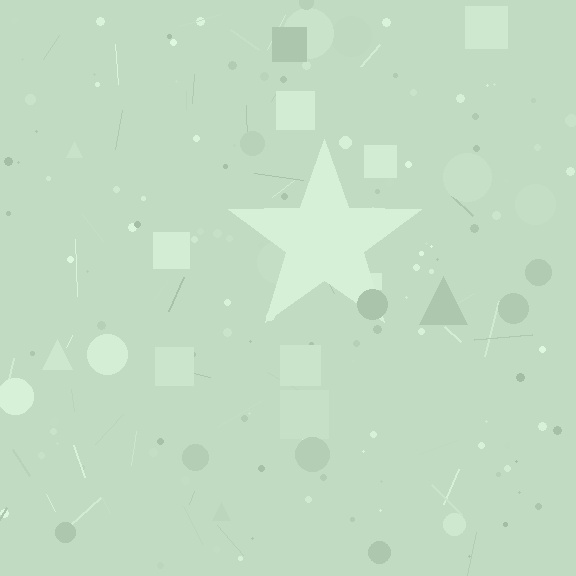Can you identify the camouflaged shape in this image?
The camouflaged shape is a star.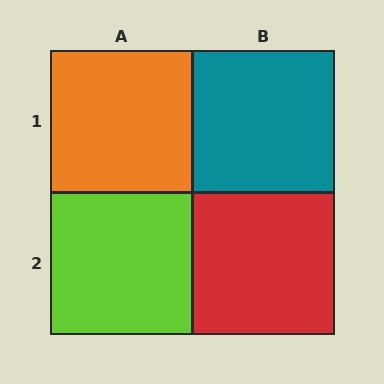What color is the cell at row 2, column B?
Red.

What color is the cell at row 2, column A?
Lime.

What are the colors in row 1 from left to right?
Orange, teal.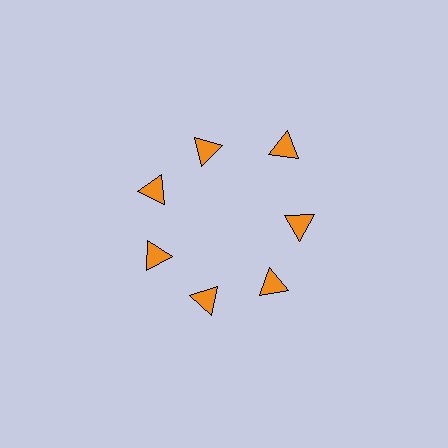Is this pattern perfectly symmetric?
No. The 7 orange triangles are arranged in a ring, but one element near the 1 o'clock position is pushed outward from the center, breaking the 7-fold rotational symmetry.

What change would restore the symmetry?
The symmetry would be restored by moving it inward, back onto the ring so that all 7 triangles sit at equal angles and equal distance from the center.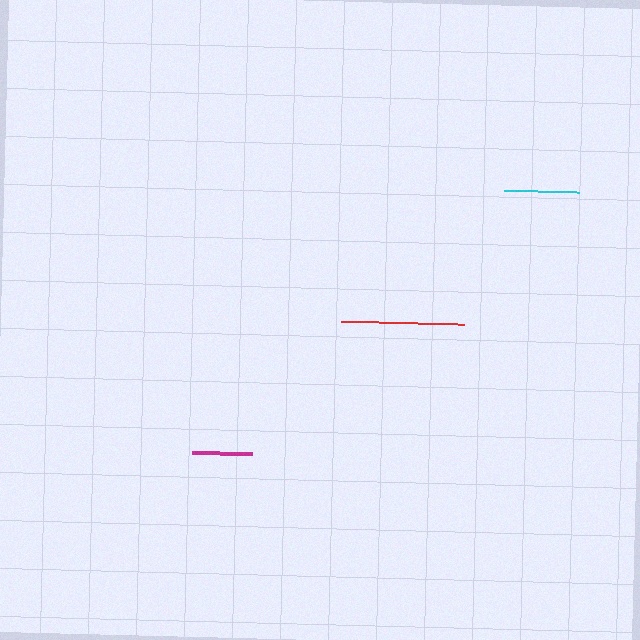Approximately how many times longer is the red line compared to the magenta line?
The red line is approximately 2.0 times the length of the magenta line.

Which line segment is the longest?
The red line is the longest at approximately 123 pixels.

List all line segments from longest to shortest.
From longest to shortest: red, cyan, magenta.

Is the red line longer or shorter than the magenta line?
The red line is longer than the magenta line.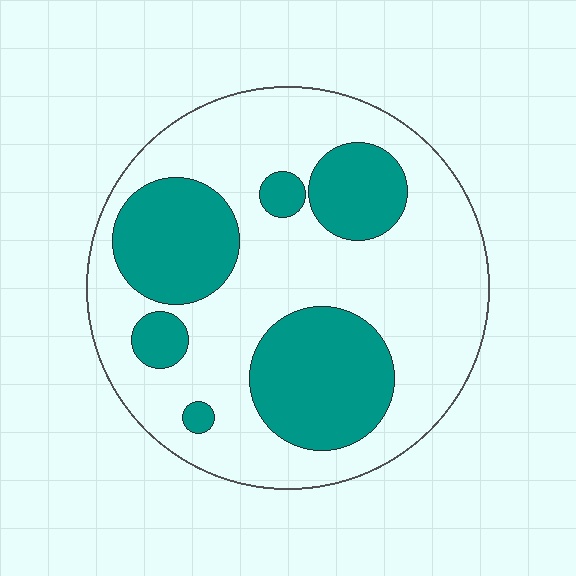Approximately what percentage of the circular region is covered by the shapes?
Approximately 35%.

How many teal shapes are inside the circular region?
6.